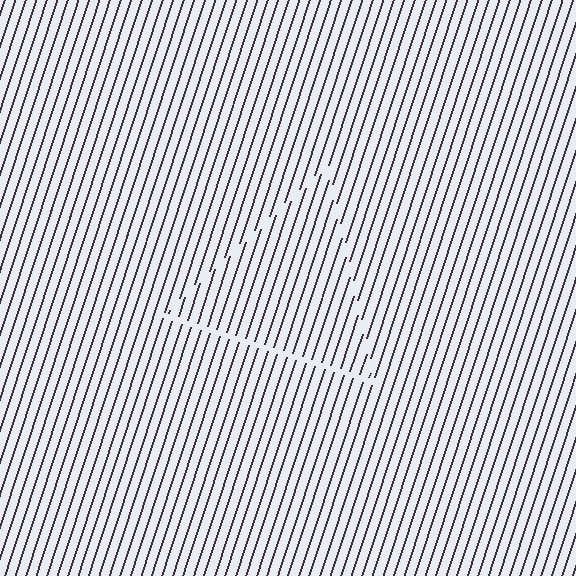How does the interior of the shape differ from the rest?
The interior of the shape contains the same grating, shifted by half a period — the contour is defined by the phase discontinuity where line-ends from the inner and outer gratings abut.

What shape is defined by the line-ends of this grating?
An illusory triangle. The interior of the shape contains the same grating, shifted by half a period — the contour is defined by the phase discontinuity where line-ends from the inner and outer gratings abut.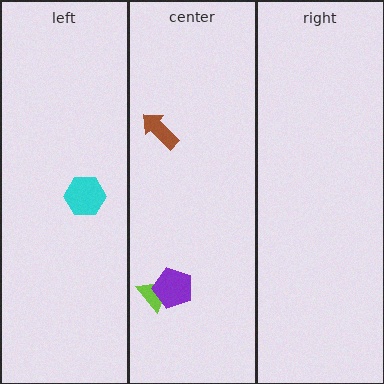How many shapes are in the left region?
1.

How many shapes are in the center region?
3.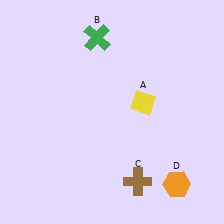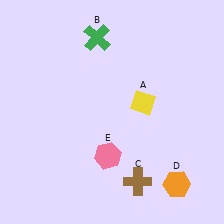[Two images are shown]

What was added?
A pink hexagon (E) was added in Image 2.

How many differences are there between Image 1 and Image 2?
There is 1 difference between the two images.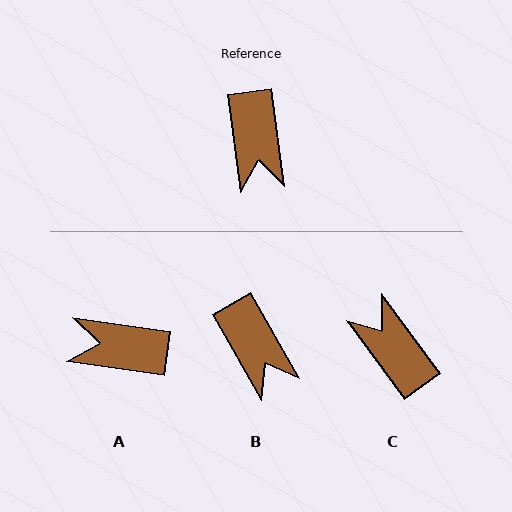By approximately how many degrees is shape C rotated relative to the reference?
Approximately 151 degrees clockwise.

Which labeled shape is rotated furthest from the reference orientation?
C, about 151 degrees away.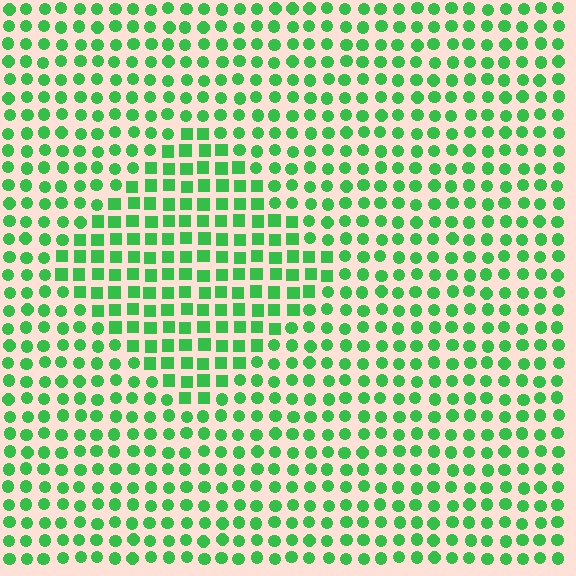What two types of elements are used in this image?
The image uses squares inside the diamond region and circles outside it.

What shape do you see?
I see a diamond.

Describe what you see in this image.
The image is filled with small green elements arranged in a uniform grid. A diamond-shaped region contains squares, while the surrounding area contains circles. The boundary is defined purely by the change in element shape.